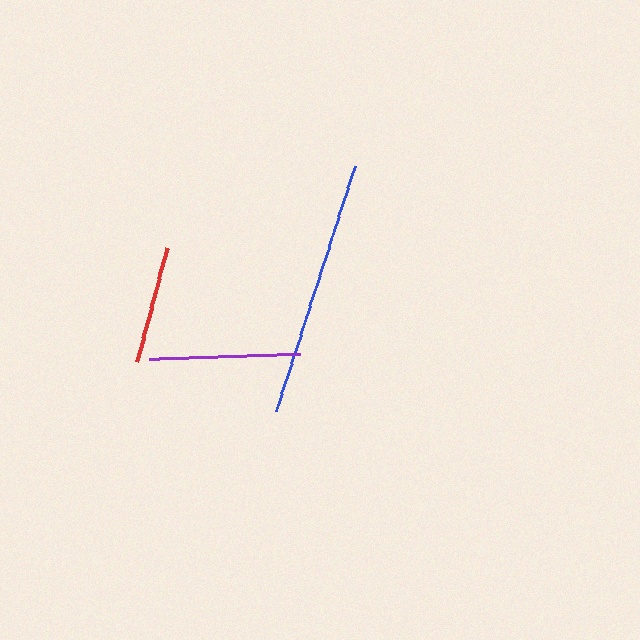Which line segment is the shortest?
The red line is the shortest at approximately 118 pixels.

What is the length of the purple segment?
The purple segment is approximately 151 pixels long.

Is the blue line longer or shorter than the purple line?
The blue line is longer than the purple line.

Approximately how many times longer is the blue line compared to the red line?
The blue line is approximately 2.2 times the length of the red line.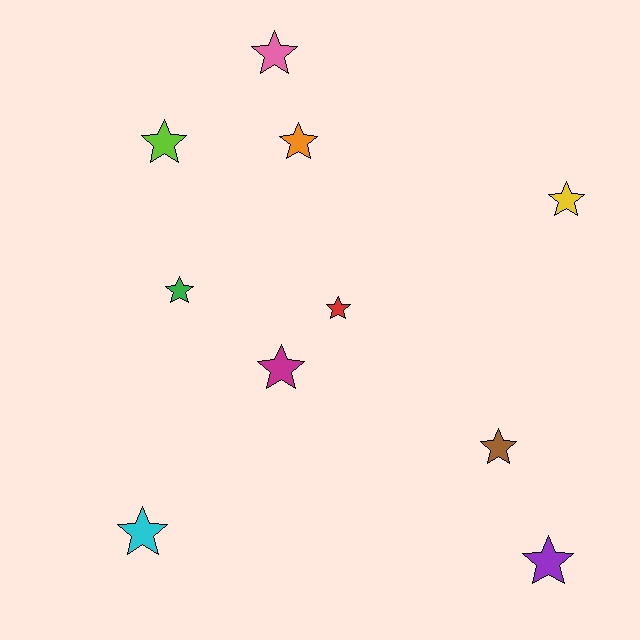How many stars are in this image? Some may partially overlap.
There are 10 stars.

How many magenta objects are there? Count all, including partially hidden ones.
There is 1 magenta object.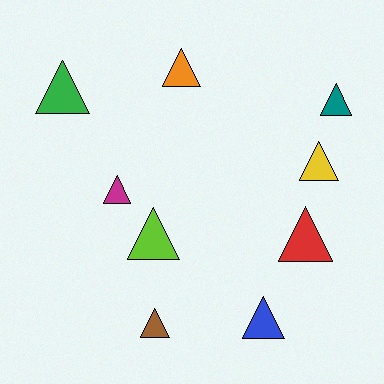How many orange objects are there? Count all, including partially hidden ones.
There is 1 orange object.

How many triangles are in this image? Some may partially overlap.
There are 9 triangles.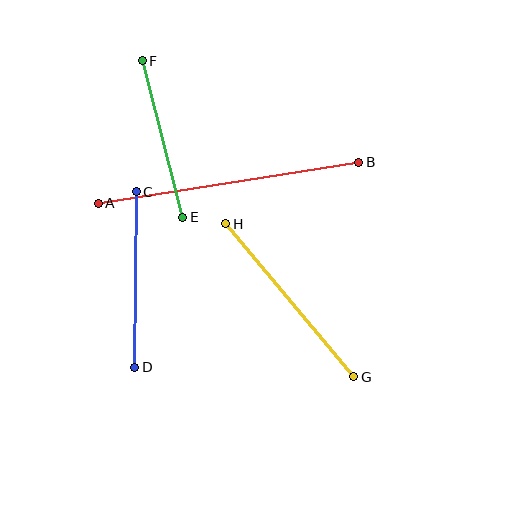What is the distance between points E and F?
The distance is approximately 162 pixels.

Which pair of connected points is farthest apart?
Points A and B are farthest apart.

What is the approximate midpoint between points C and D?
The midpoint is at approximately (135, 280) pixels.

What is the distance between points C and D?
The distance is approximately 175 pixels.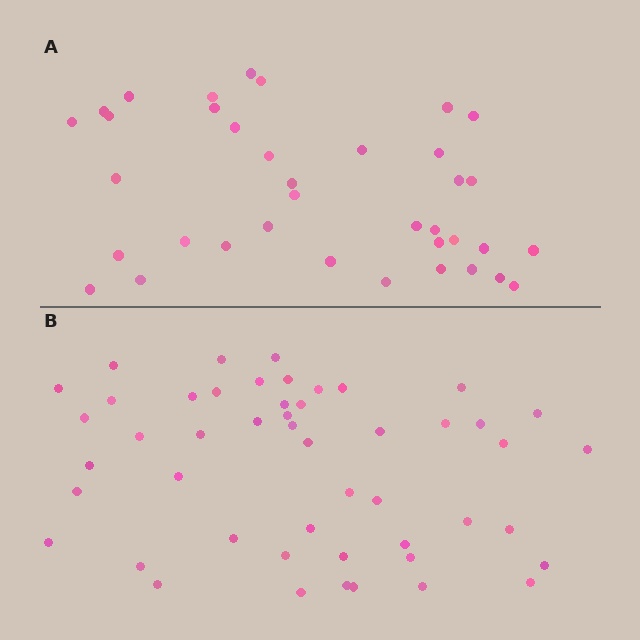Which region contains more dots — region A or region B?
Region B (the bottom region) has more dots.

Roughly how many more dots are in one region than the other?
Region B has roughly 12 or so more dots than region A.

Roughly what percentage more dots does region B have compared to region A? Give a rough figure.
About 30% more.